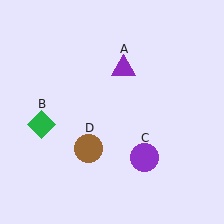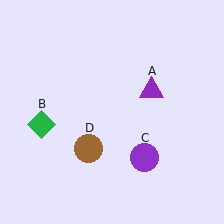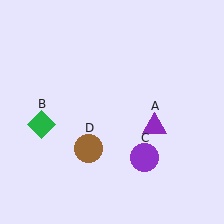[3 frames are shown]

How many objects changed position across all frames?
1 object changed position: purple triangle (object A).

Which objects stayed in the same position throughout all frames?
Green diamond (object B) and purple circle (object C) and brown circle (object D) remained stationary.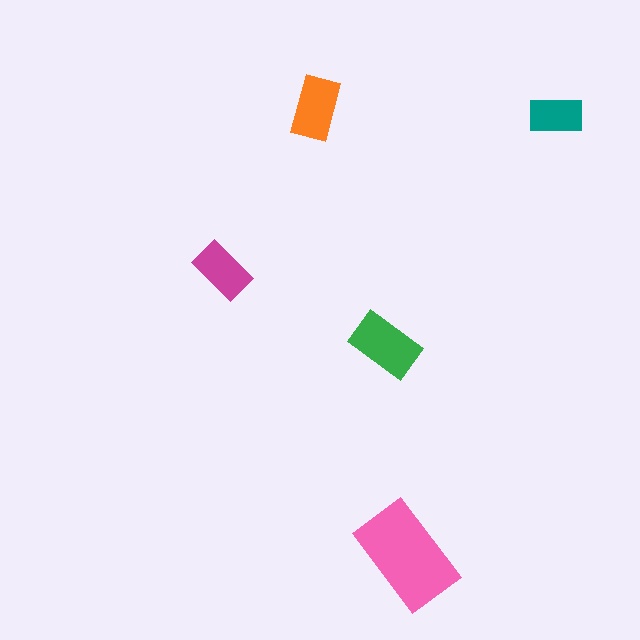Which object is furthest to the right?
The teal rectangle is rightmost.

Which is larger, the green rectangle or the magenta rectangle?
The green one.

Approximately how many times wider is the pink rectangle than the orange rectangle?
About 1.5 times wider.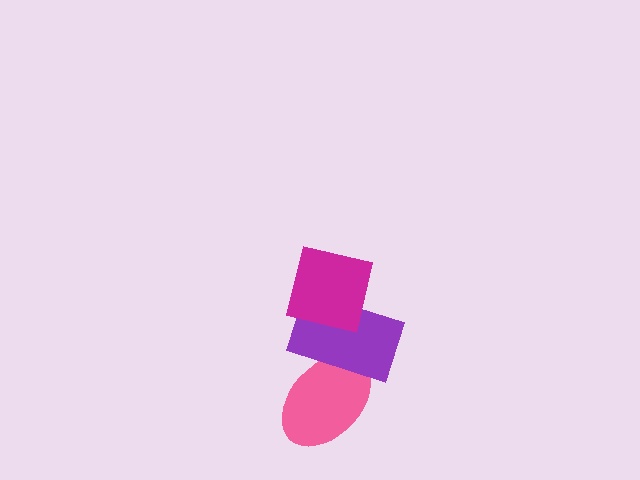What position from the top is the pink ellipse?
The pink ellipse is 3rd from the top.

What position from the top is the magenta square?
The magenta square is 1st from the top.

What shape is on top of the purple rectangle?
The magenta square is on top of the purple rectangle.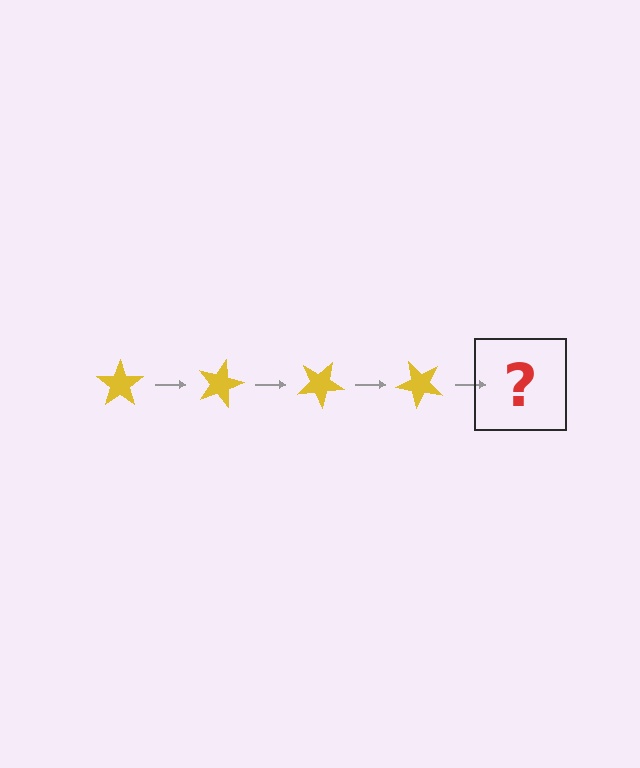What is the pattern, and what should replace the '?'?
The pattern is that the star rotates 15 degrees each step. The '?' should be a yellow star rotated 60 degrees.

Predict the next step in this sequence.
The next step is a yellow star rotated 60 degrees.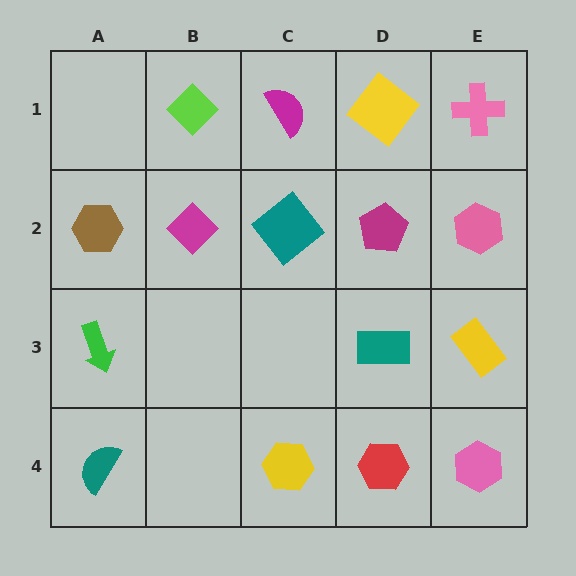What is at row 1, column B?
A lime diamond.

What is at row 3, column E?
A yellow rectangle.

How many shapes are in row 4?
4 shapes.